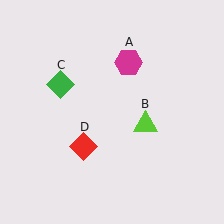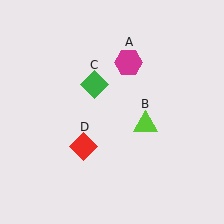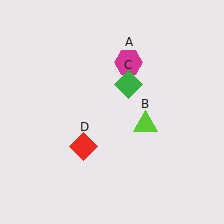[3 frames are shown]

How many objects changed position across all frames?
1 object changed position: green diamond (object C).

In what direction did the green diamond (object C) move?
The green diamond (object C) moved right.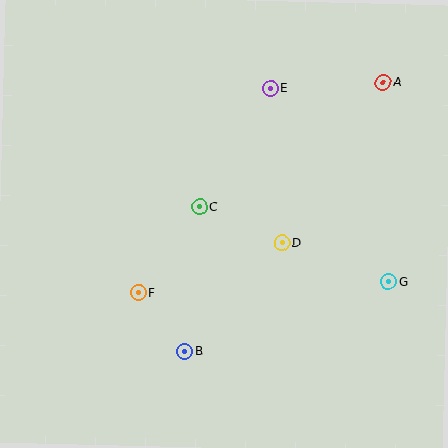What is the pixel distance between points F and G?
The distance between F and G is 250 pixels.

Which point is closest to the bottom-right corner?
Point G is closest to the bottom-right corner.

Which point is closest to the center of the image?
Point C at (200, 207) is closest to the center.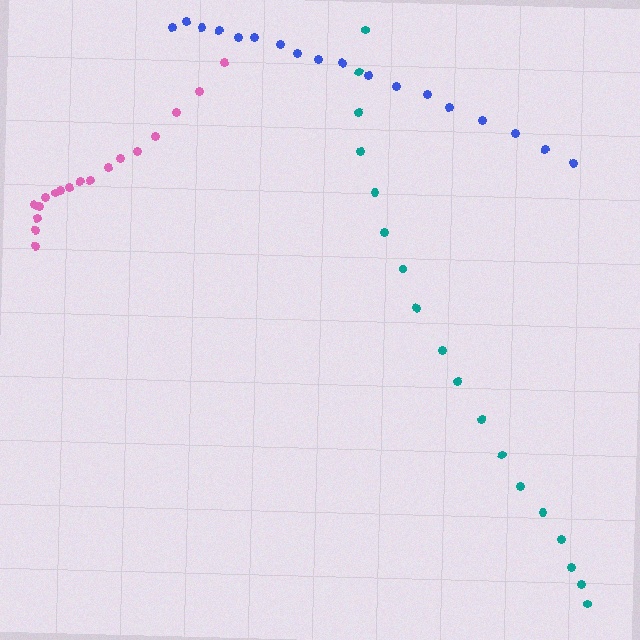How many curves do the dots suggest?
There are 3 distinct paths.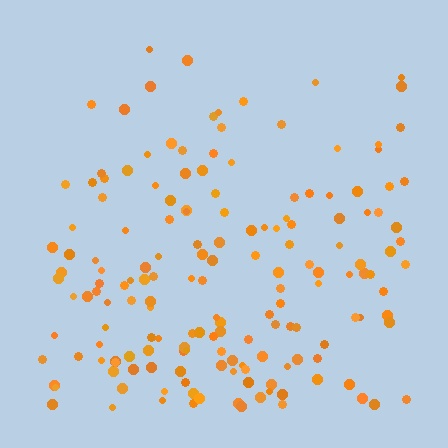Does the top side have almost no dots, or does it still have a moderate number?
Still a moderate number, just noticeably fewer than the bottom.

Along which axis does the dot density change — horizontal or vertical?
Vertical.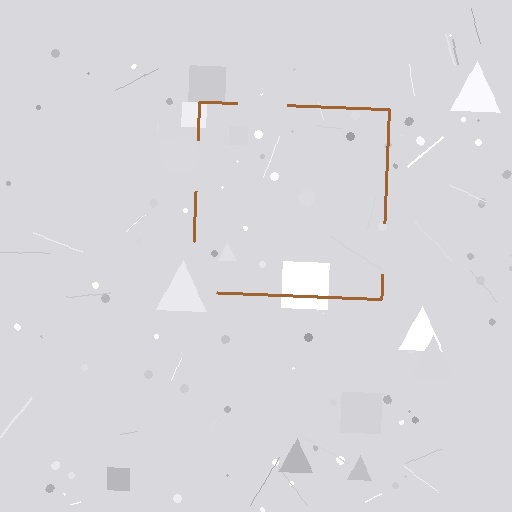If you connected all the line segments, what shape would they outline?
They would outline a square.